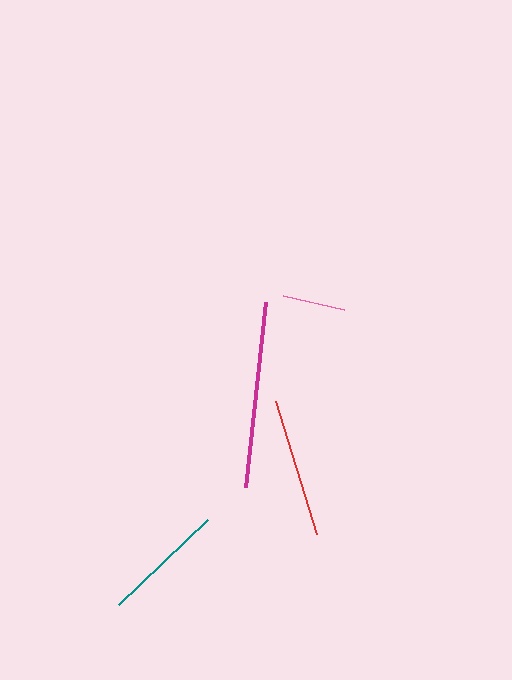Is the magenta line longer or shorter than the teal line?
The magenta line is longer than the teal line.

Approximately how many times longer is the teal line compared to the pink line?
The teal line is approximately 2.0 times the length of the pink line.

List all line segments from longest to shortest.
From longest to shortest: magenta, red, teal, pink.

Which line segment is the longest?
The magenta line is the longest at approximately 185 pixels.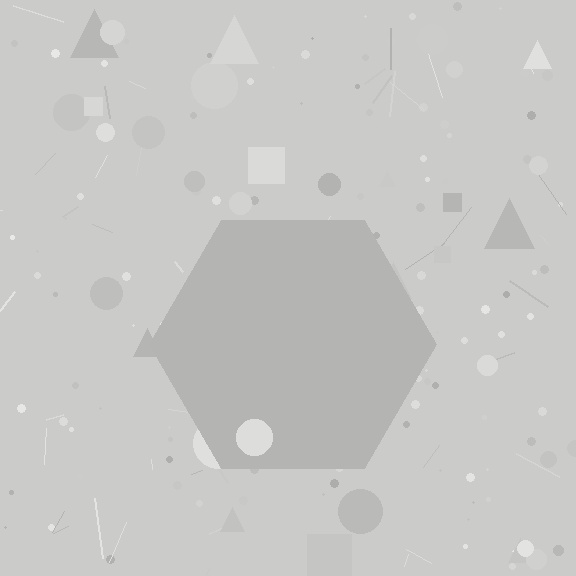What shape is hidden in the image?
A hexagon is hidden in the image.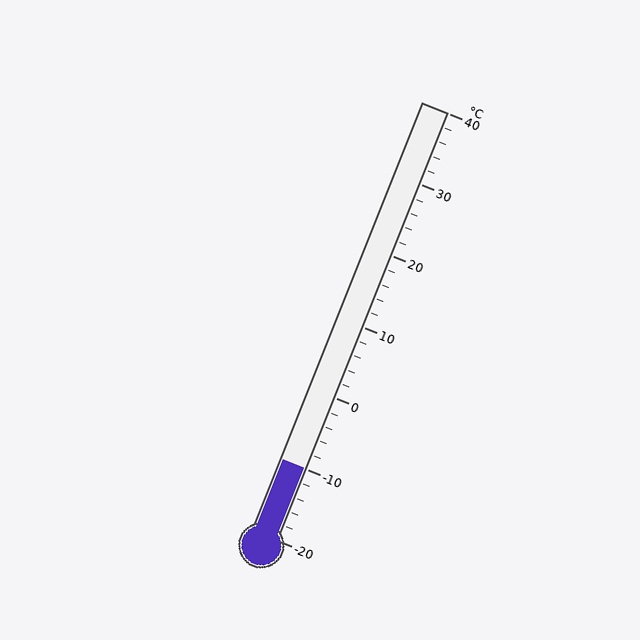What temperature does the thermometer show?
The thermometer shows approximately -10°C.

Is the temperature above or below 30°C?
The temperature is below 30°C.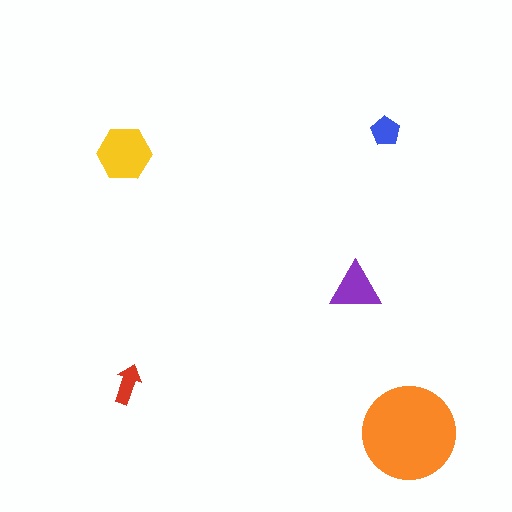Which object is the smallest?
The red arrow.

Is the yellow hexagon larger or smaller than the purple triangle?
Larger.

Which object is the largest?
The orange circle.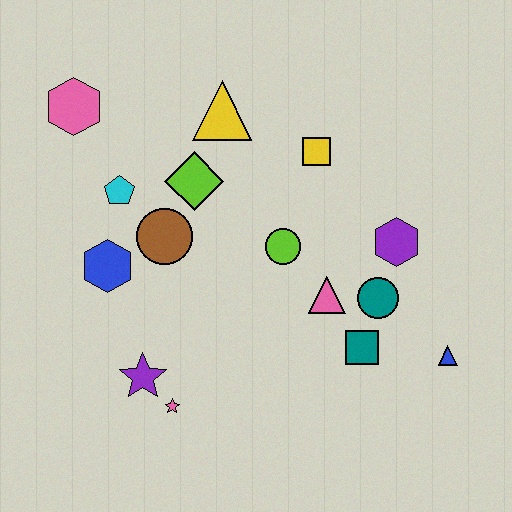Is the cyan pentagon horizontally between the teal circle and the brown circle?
No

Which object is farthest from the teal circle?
The pink hexagon is farthest from the teal circle.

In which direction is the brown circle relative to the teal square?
The brown circle is to the left of the teal square.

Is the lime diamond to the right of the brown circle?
Yes